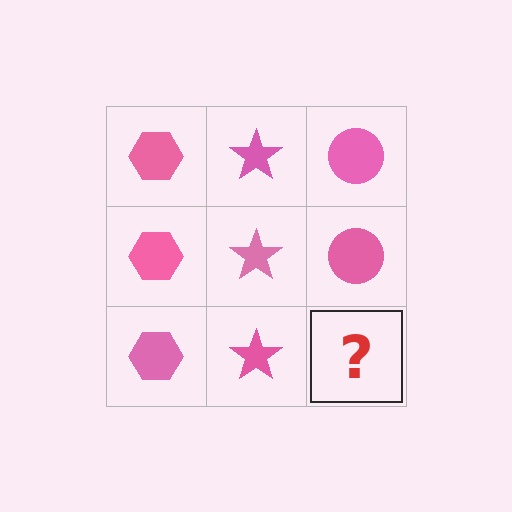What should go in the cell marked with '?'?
The missing cell should contain a pink circle.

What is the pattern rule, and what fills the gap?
The rule is that each column has a consistent shape. The gap should be filled with a pink circle.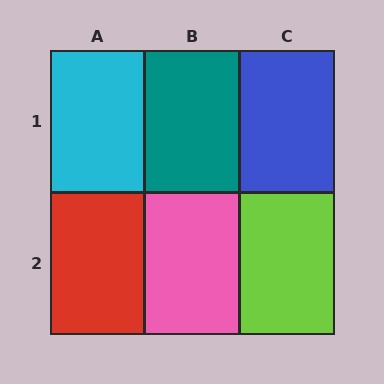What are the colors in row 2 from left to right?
Red, pink, lime.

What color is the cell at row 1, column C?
Blue.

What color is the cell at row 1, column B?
Teal.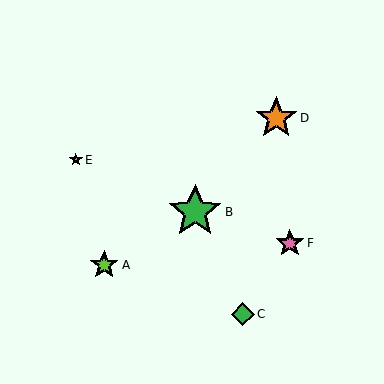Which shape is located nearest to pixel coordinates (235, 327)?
The green diamond (labeled C) at (243, 314) is nearest to that location.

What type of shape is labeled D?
Shape D is an orange star.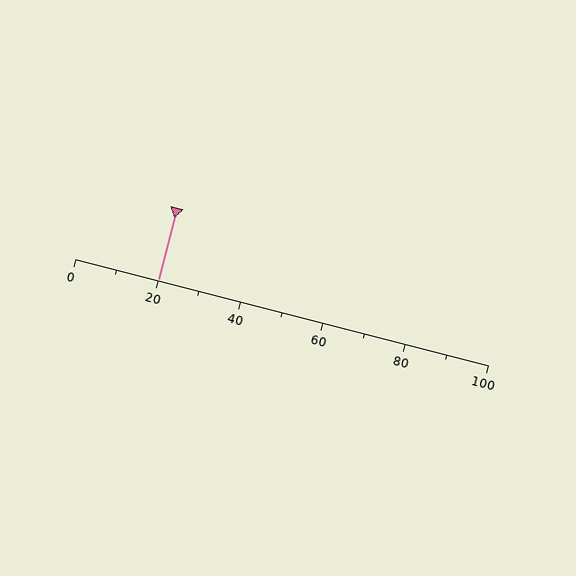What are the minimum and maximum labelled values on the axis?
The axis runs from 0 to 100.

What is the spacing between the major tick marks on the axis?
The major ticks are spaced 20 apart.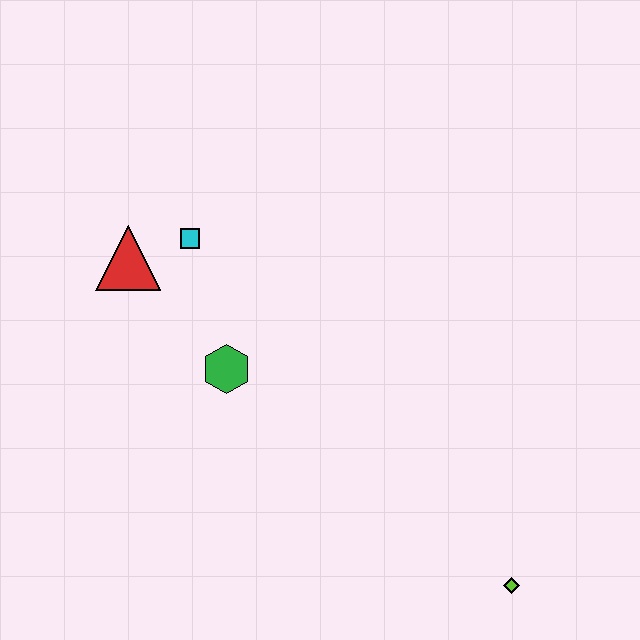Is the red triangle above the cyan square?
No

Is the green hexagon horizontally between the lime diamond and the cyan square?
Yes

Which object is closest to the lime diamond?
The green hexagon is closest to the lime diamond.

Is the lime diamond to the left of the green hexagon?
No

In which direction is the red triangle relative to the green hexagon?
The red triangle is above the green hexagon.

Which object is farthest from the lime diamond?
The red triangle is farthest from the lime diamond.